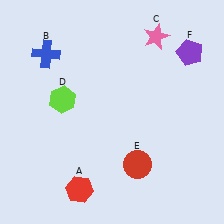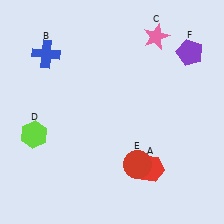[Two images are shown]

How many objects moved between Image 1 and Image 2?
2 objects moved between the two images.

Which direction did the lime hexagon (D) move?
The lime hexagon (D) moved down.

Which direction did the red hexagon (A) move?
The red hexagon (A) moved right.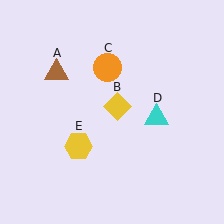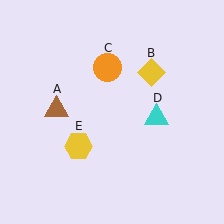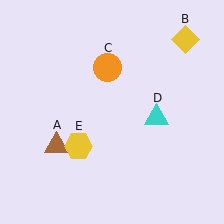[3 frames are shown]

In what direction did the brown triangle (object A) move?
The brown triangle (object A) moved down.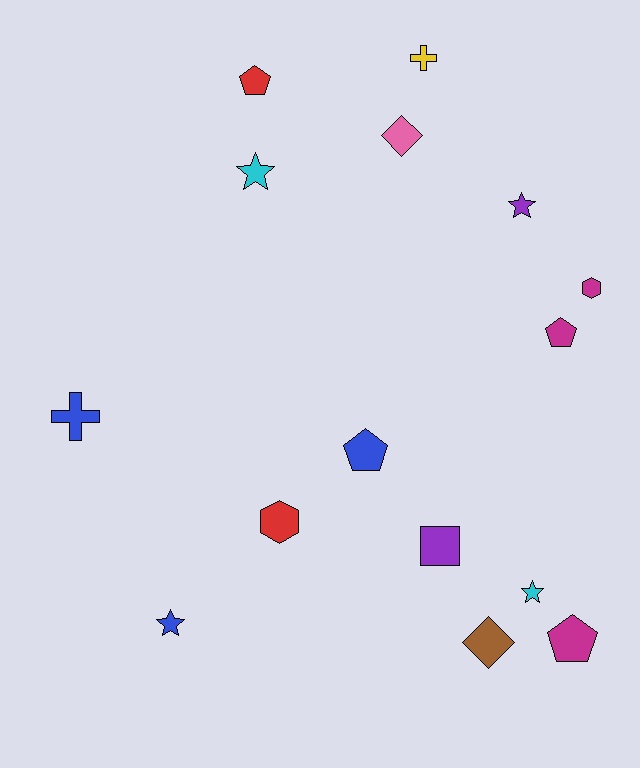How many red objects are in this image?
There are 2 red objects.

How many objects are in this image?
There are 15 objects.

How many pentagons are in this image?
There are 4 pentagons.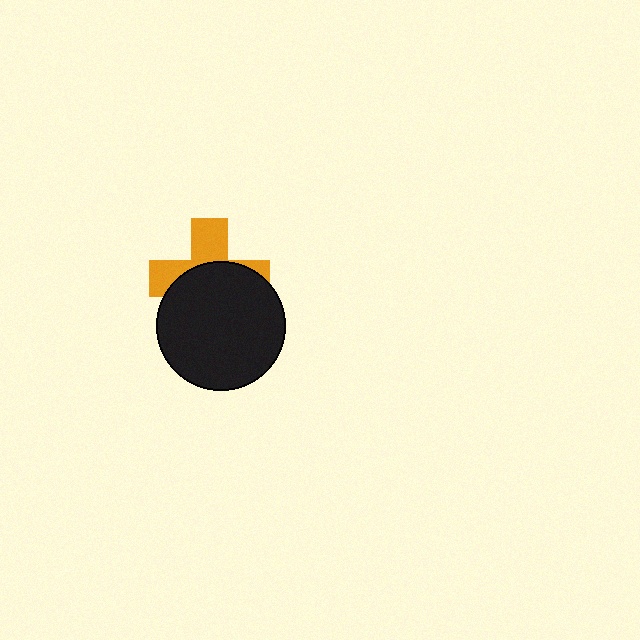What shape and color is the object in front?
The object in front is a black circle.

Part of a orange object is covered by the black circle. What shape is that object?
It is a cross.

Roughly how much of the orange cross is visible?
A small part of it is visible (roughly 41%).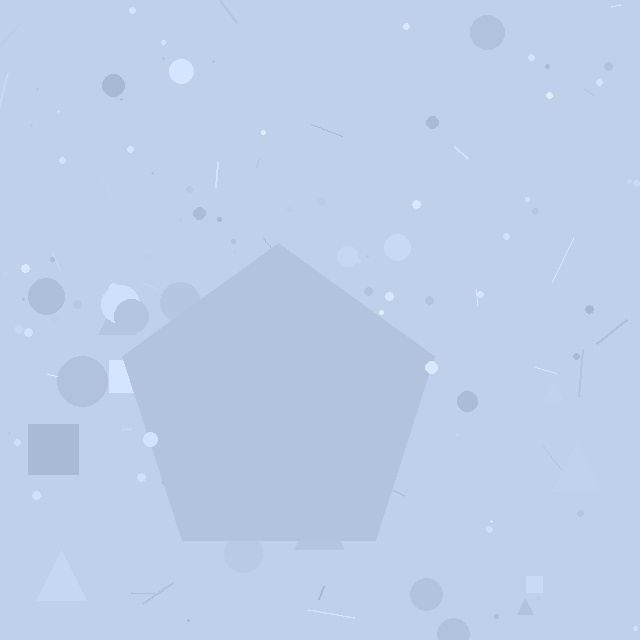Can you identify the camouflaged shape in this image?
The camouflaged shape is a pentagon.